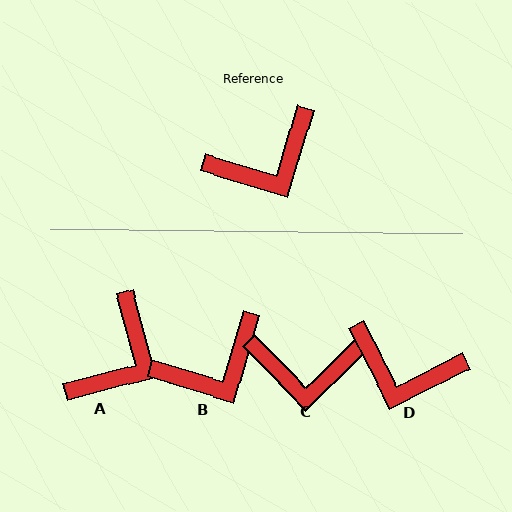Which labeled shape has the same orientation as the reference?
B.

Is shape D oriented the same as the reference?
No, it is off by about 46 degrees.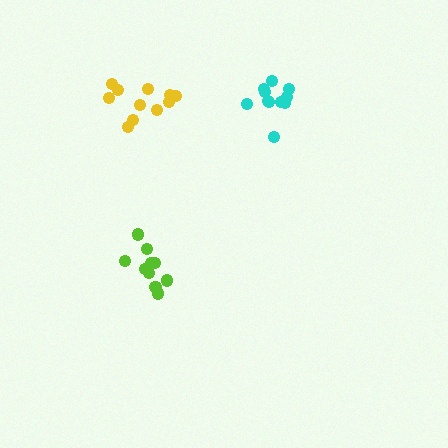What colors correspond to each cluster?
The clusters are colored: yellow, lime, cyan.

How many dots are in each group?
Group 1: 11 dots, Group 2: 11 dots, Group 3: 11 dots (33 total).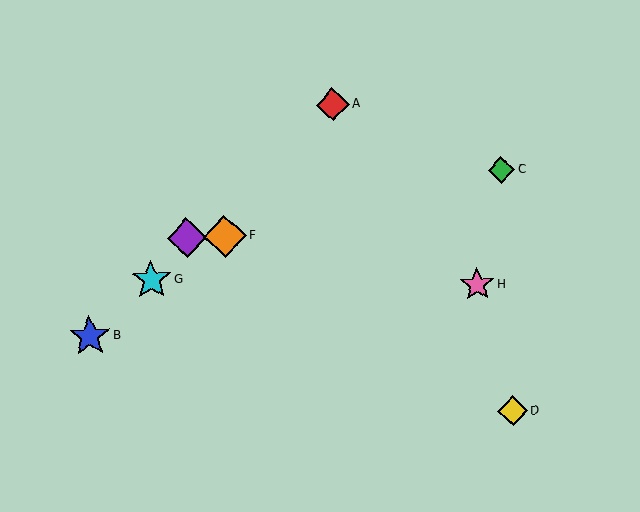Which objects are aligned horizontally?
Objects E, F are aligned horizontally.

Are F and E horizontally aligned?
Yes, both are at y≈236.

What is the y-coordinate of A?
Object A is at y≈104.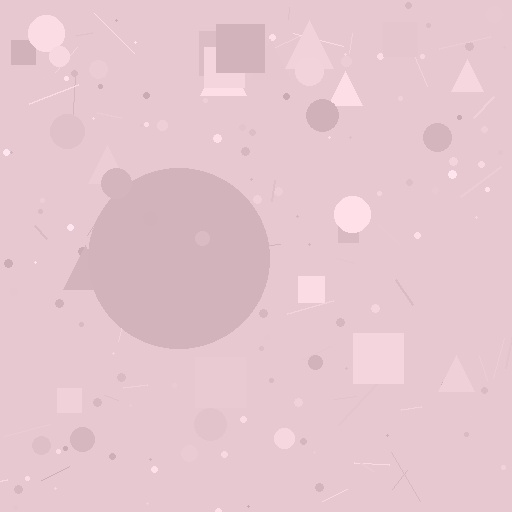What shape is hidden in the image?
A circle is hidden in the image.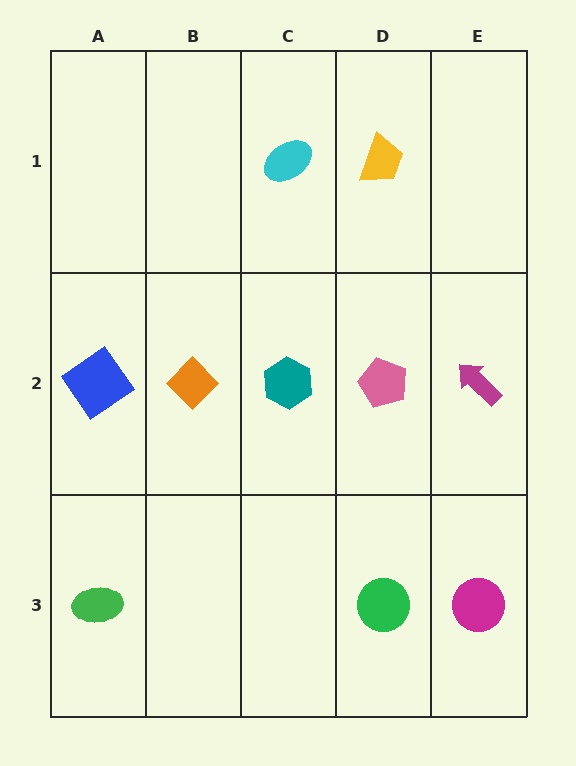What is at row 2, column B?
An orange diamond.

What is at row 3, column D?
A green circle.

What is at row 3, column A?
A green ellipse.